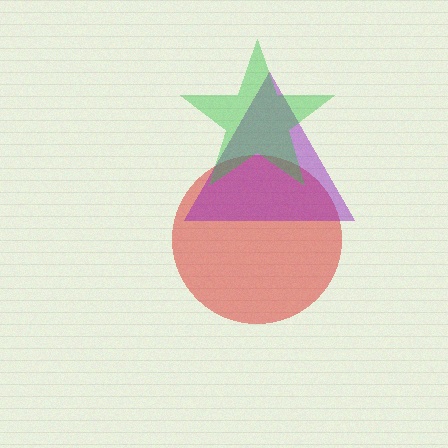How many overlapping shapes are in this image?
There are 3 overlapping shapes in the image.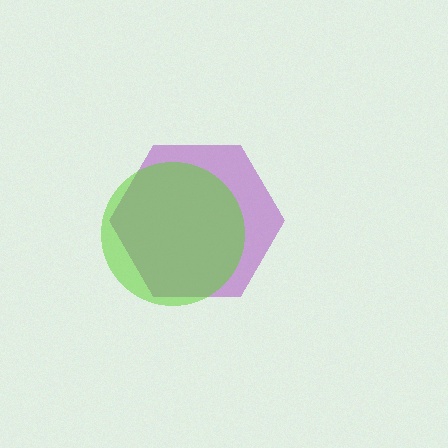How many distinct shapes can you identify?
There are 2 distinct shapes: a purple hexagon, a lime circle.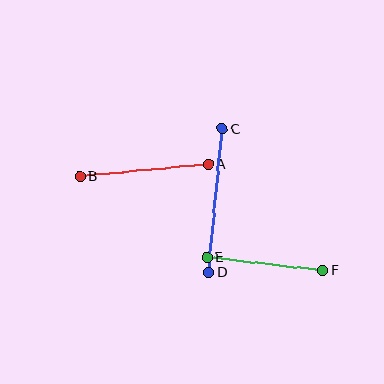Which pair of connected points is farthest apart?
Points C and D are farthest apart.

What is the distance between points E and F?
The distance is approximately 117 pixels.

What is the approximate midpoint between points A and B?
The midpoint is at approximately (144, 170) pixels.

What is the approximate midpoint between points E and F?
The midpoint is at approximately (265, 264) pixels.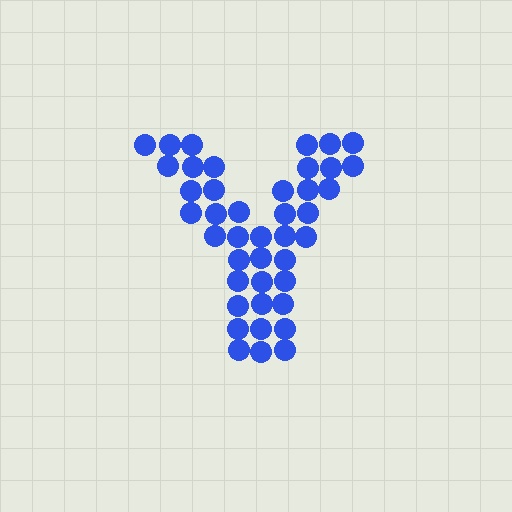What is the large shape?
The large shape is the letter Y.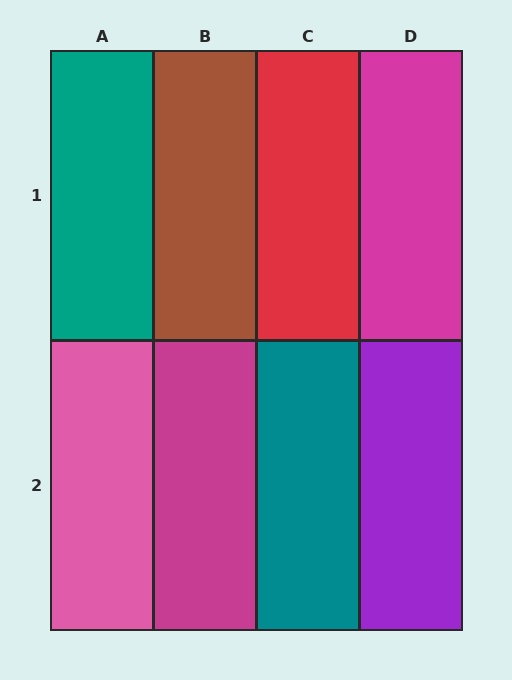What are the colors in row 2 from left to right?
Pink, magenta, teal, purple.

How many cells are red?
1 cell is red.